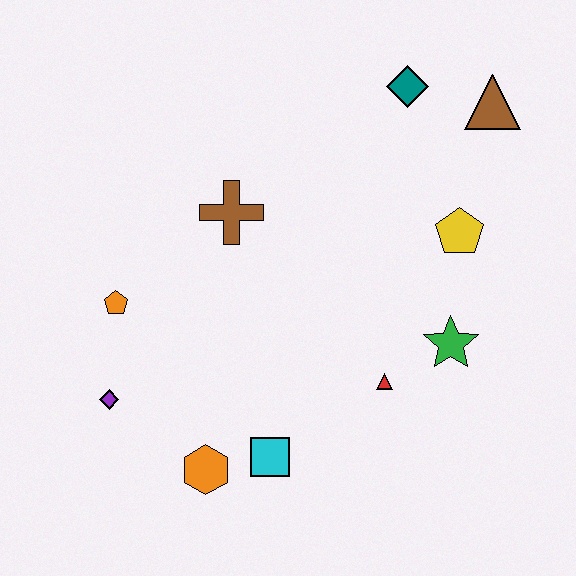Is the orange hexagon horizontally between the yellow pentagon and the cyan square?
No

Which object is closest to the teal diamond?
The brown triangle is closest to the teal diamond.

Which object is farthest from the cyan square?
The brown triangle is farthest from the cyan square.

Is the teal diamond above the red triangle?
Yes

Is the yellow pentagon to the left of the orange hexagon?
No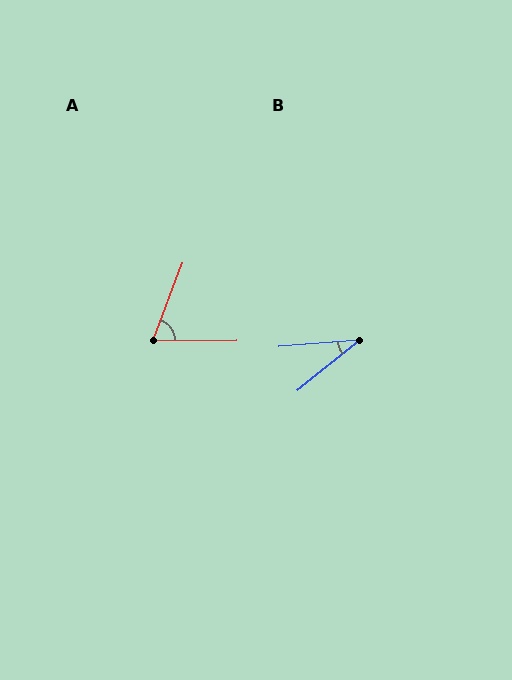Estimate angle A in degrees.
Approximately 69 degrees.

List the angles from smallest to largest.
B (34°), A (69°).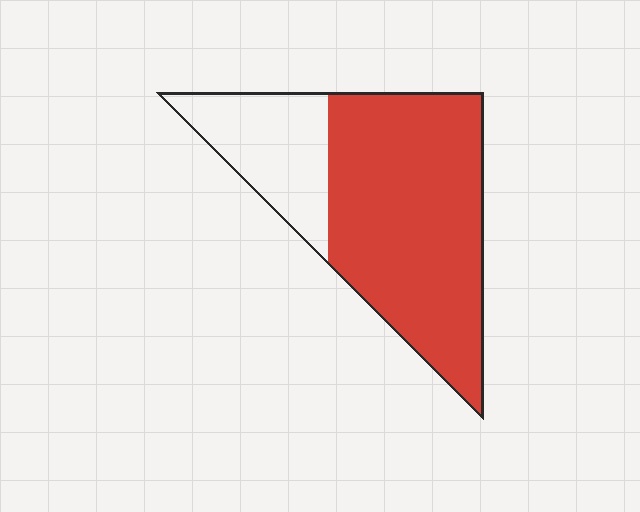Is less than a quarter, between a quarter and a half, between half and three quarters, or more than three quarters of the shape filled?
Between half and three quarters.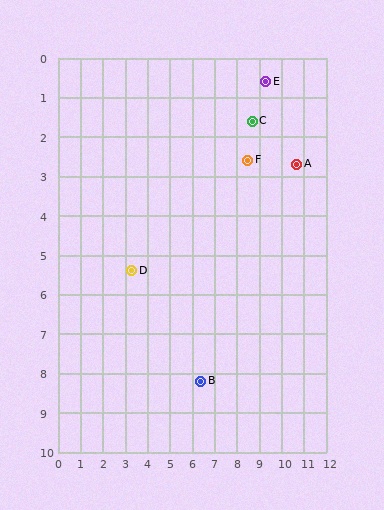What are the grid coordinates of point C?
Point C is at approximately (8.7, 1.6).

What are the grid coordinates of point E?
Point E is at approximately (9.3, 0.6).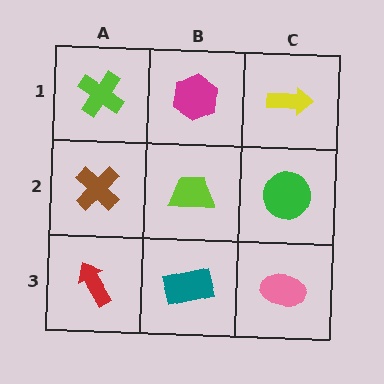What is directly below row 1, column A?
A brown cross.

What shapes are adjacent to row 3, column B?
A lime trapezoid (row 2, column B), a red arrow (row 3, column A), a pink ellipse (row 3, column C).